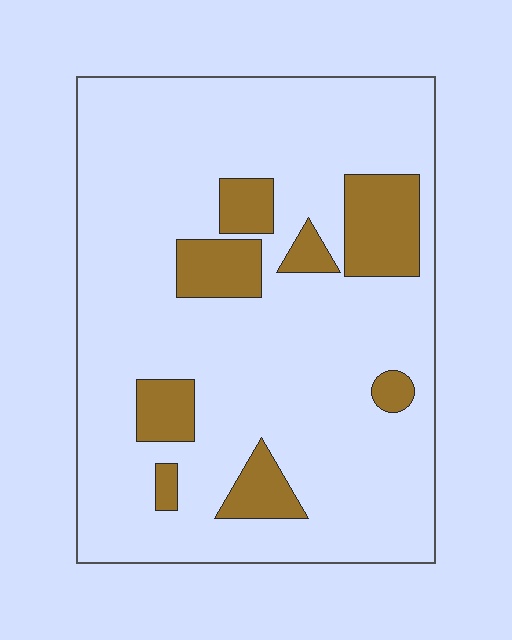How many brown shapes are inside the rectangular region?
8.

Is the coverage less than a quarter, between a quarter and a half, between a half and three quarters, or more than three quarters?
Less than a quarter.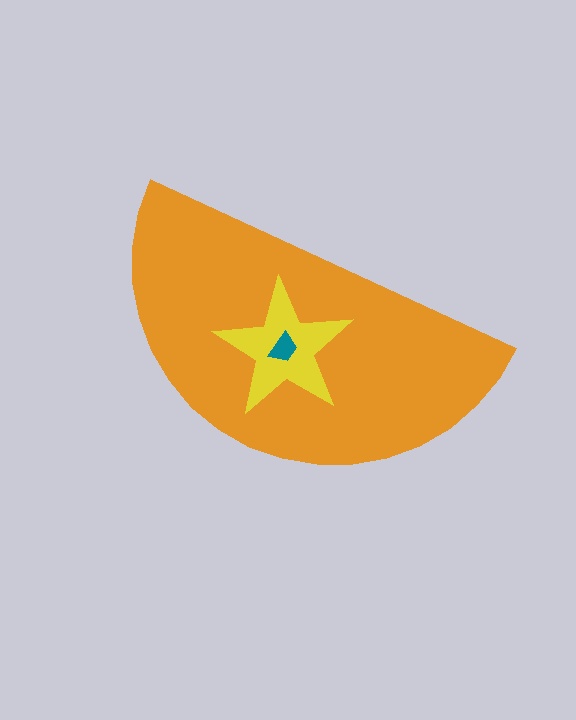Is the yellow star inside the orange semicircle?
Yes.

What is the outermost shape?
The orange semicircle.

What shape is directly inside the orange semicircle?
The yellow star.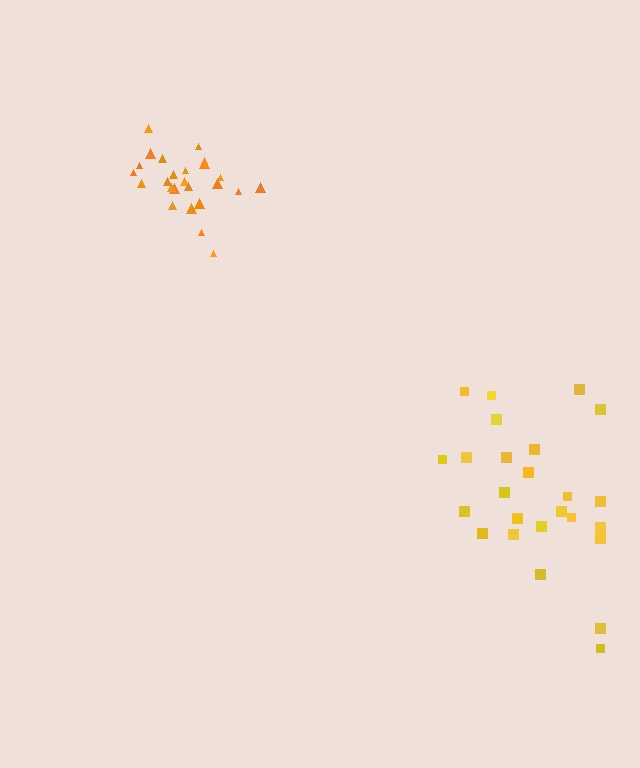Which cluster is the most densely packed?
Orange.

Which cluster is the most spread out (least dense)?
Yellow.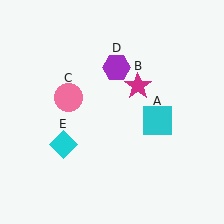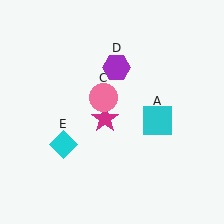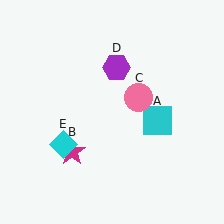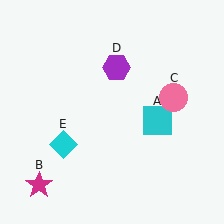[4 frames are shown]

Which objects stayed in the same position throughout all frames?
Cyan square (object A) and purple hexagon (object D) and cyan diamond (object E) remained stationary.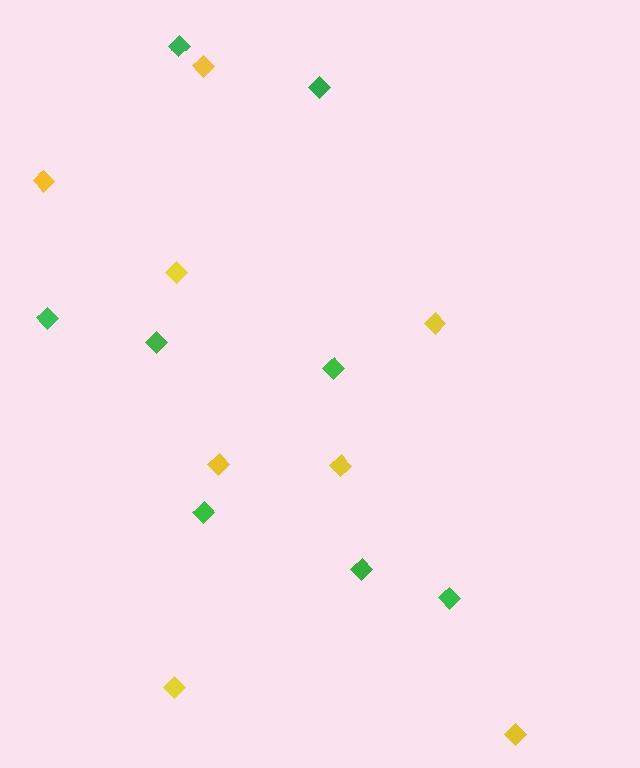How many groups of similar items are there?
There are 2 groups: one group of yellow diamonds (8) and one group of green diamonds (8).